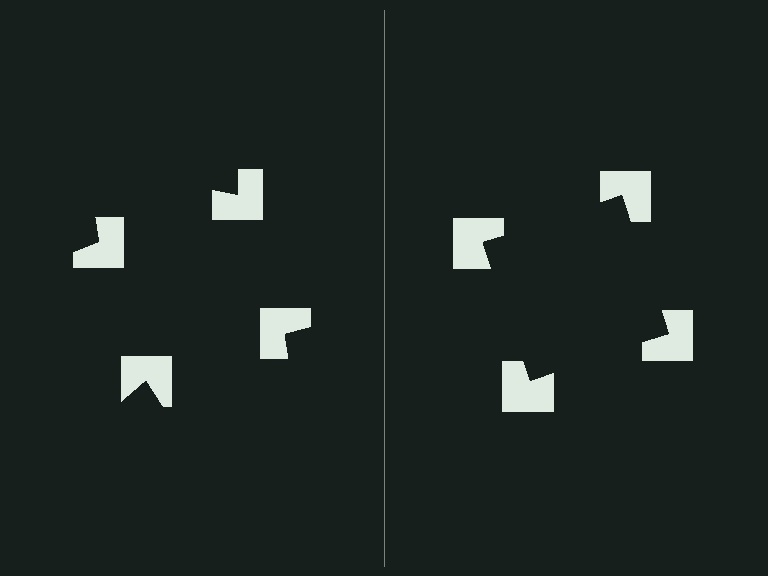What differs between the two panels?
The notched squares are positioned identically on both sides; only the wedge orientations differ. On the right they align to a square; on the left they are misaligned.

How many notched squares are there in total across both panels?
8 — 4 on each side.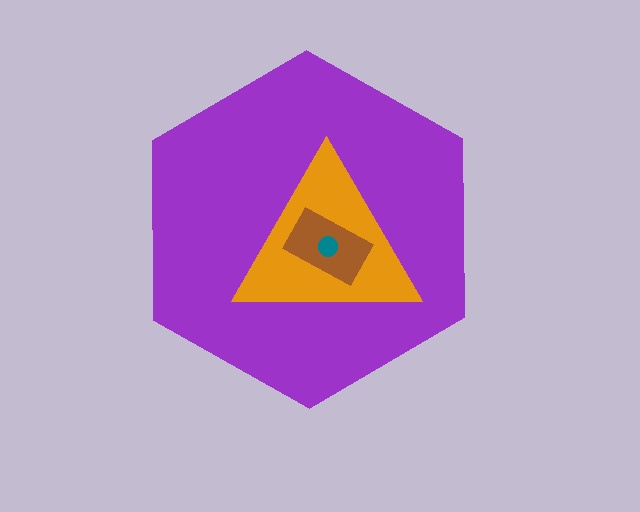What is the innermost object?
The teal circle.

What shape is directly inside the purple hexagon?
The orange triangle.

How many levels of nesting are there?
4.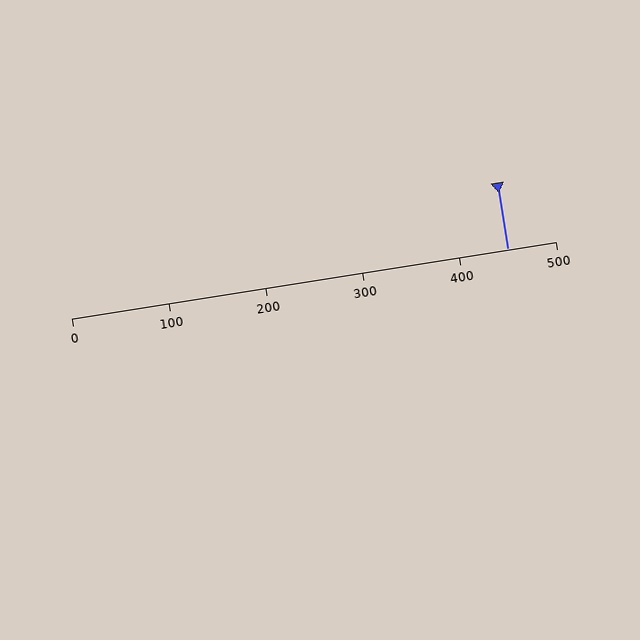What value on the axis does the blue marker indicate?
The marker indicates approximately 450.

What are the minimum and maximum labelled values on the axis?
The axis runs from 0 to 500.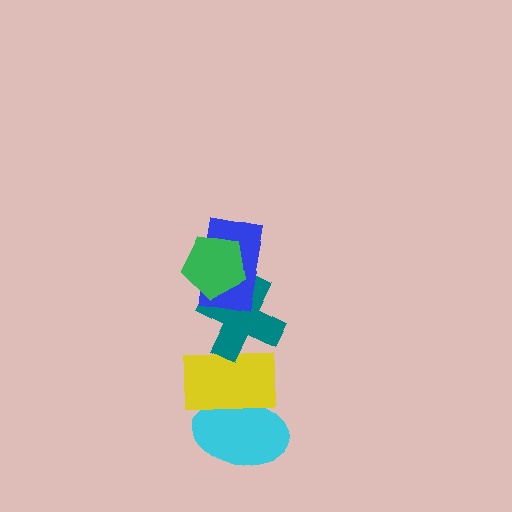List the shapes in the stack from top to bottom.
From top to bottom: the green pentagon, the blue rectangle, the teal cross, the yellow rectangle, the cyan ellipse.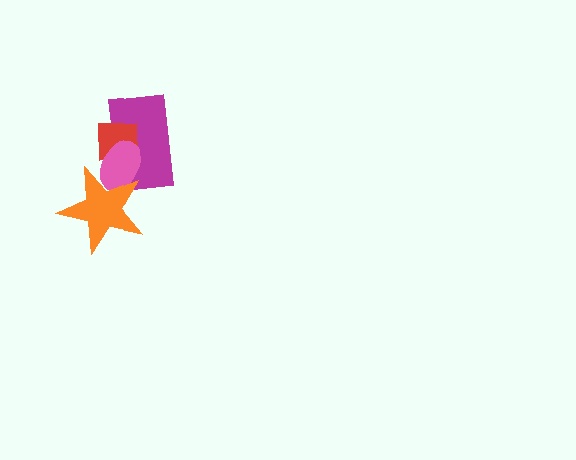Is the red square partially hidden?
Yes, it is partially covered by another shape.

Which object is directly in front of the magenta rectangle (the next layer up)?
The red square is directly in front of the magenta rectangle.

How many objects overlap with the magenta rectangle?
3 objects overlap with the magenta rectangle.